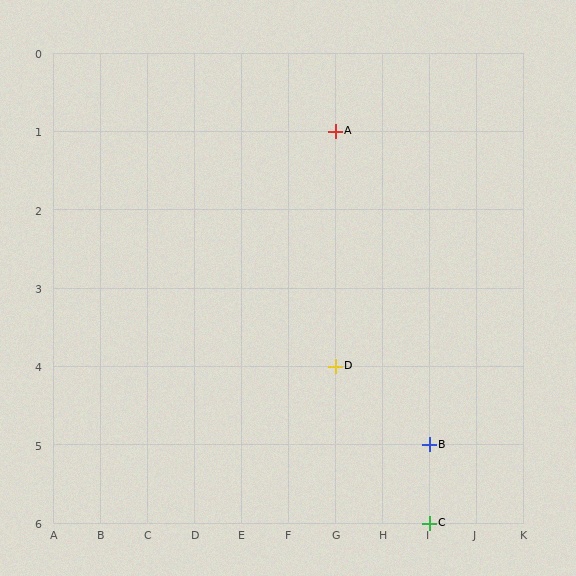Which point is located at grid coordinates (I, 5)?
Point B is at (I, 5).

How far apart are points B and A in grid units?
Points B and A are 2 columns and 4 rows apart (about 4.5 grid units diagonally).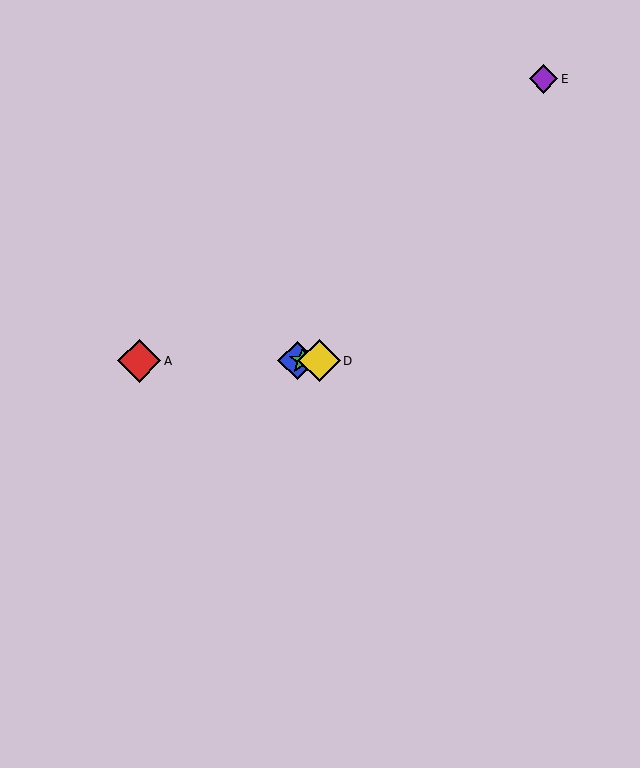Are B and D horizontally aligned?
Yes, both are at y≈361.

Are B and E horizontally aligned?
No, B is at y≈361 and E is at y≈79.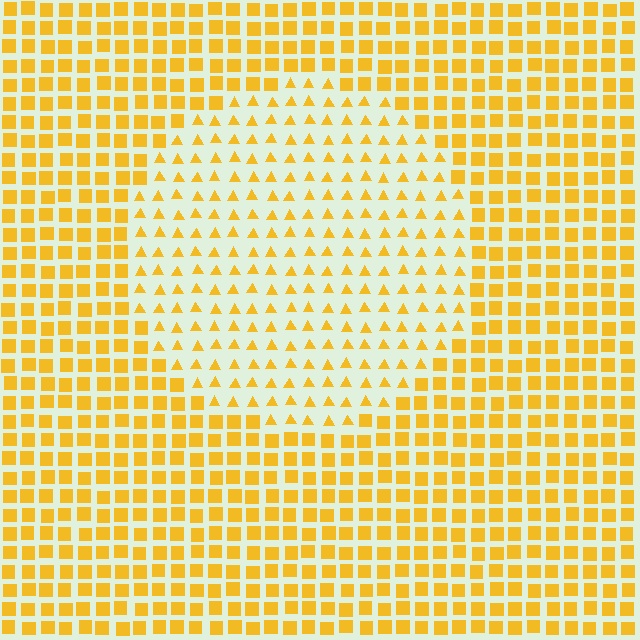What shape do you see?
I see a circle.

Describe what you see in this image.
The image is filled with small yellow elements arranged in a uniform grid. A circle-shaped region contains triangles, while the surrounding area contains squares. The boundary is defined purely by the change in element shape.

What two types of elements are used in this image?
The image uses triangles inside the circle region and squares outside it.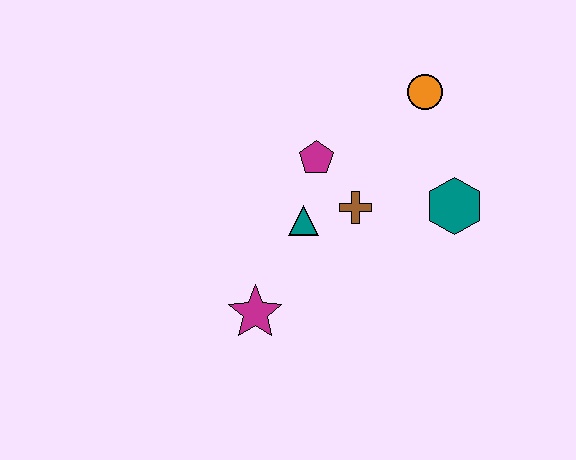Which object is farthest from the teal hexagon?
The magenta star is farthest from the teal hexagon.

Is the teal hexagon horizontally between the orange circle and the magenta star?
No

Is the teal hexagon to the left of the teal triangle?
No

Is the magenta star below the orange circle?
Yes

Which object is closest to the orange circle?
The teal hexagon is closest to the orange circle.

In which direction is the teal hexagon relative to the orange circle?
The teal hexagon is below the orange circle.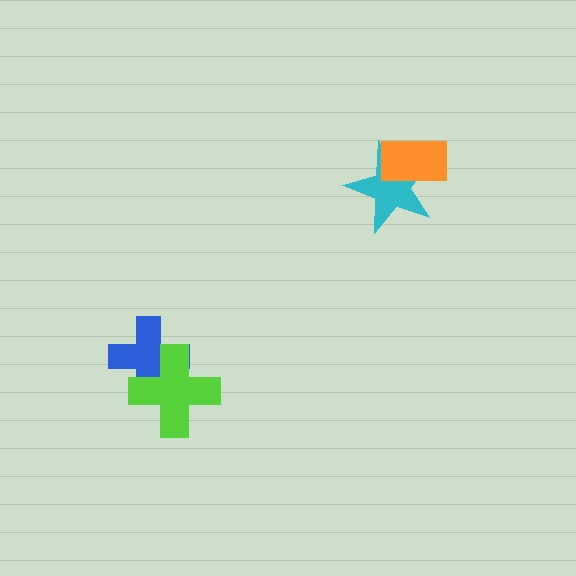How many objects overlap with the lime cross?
1 object overlaps with the lime cross.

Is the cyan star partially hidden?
Yes, it is partially covered by another shape.